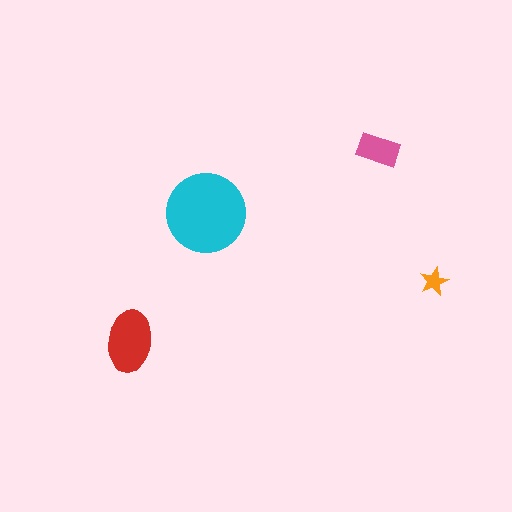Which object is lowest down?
The red ellipse is bottommost.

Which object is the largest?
The cyan circle.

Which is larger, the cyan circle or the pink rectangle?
The cyan circle.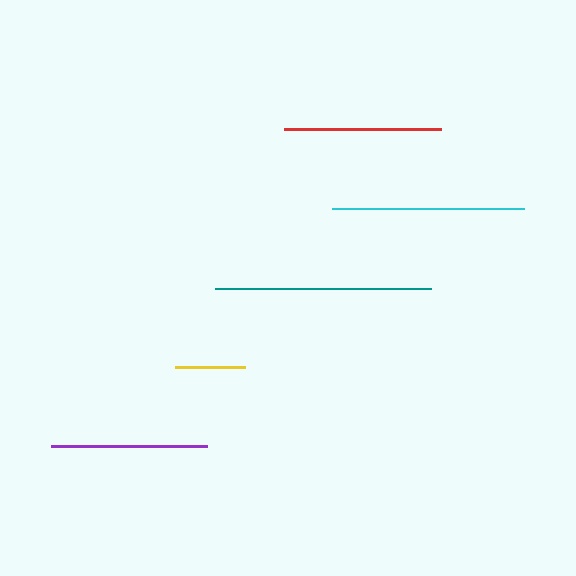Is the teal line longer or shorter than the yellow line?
The teal line is longer than the yellow line.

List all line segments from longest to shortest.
From longest to shortest: teal, cyan, red, purple, yellow.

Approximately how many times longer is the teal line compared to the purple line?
The teal line is approximately 1.4 times the length of the purple line.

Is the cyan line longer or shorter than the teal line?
The teal line is longer than the cyan line.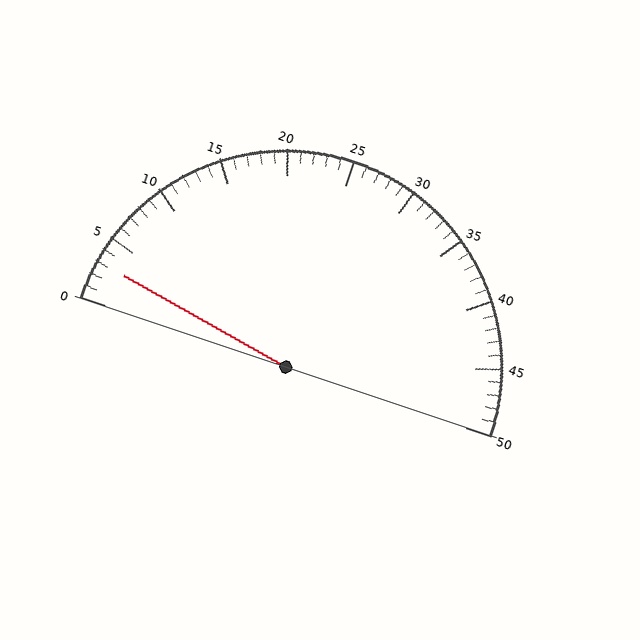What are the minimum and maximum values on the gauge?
The gauge ranges from 0 to 50.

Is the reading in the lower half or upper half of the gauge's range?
The reading is in the lower half of the range (0 to 50).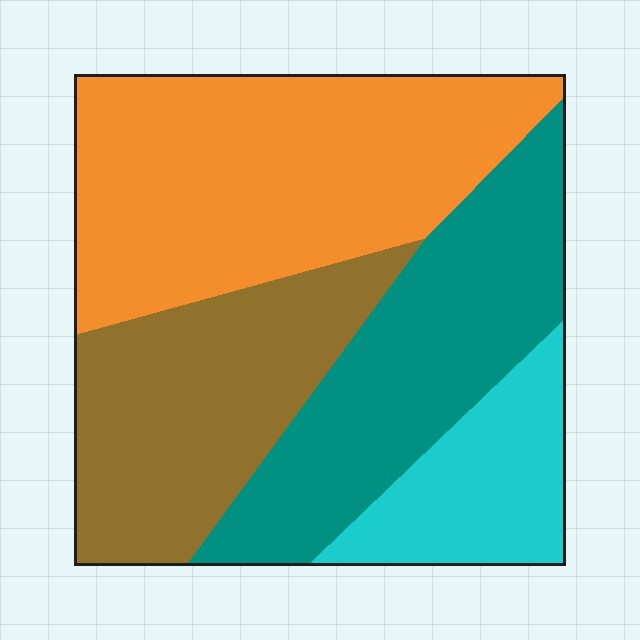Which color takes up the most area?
Orange, at roughly 35%.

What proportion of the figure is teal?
Teal covers around 25% of the figure.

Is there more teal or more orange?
Orange.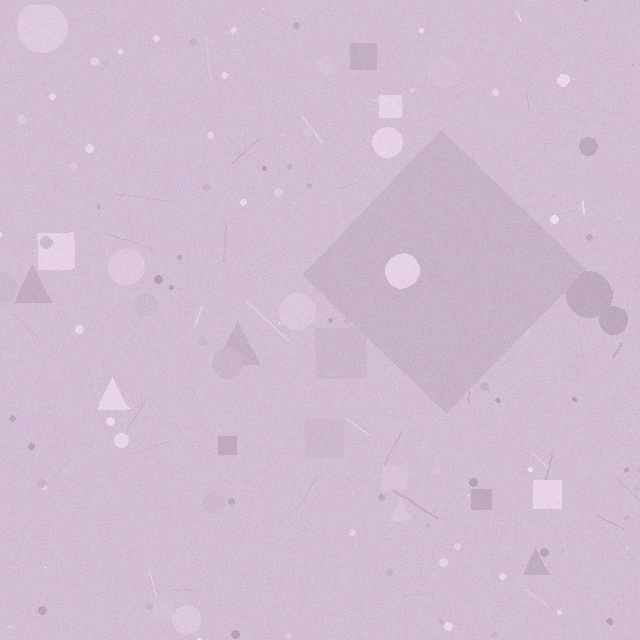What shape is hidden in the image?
A diamond is hidden in the image.